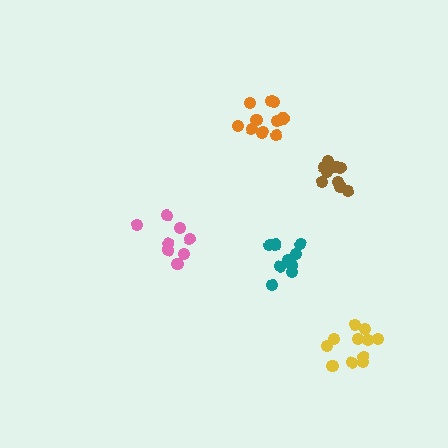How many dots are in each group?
Group 1: 11 dots, Group 2: 8 dots, Group 3: 9 dots, Group 4: 11 dots, Group 5: 10 dots (49 total).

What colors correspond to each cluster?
The clusters are colored: brown, pink, teal, yellow, orange.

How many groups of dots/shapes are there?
There are 5 groups.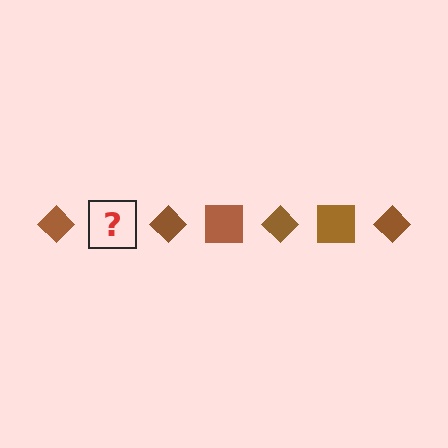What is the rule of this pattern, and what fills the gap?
The rule is that the pattern cycles through diamond, square shapes in brown. The gap should be filled with a brown square.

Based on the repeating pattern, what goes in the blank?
The blank should be a brown square.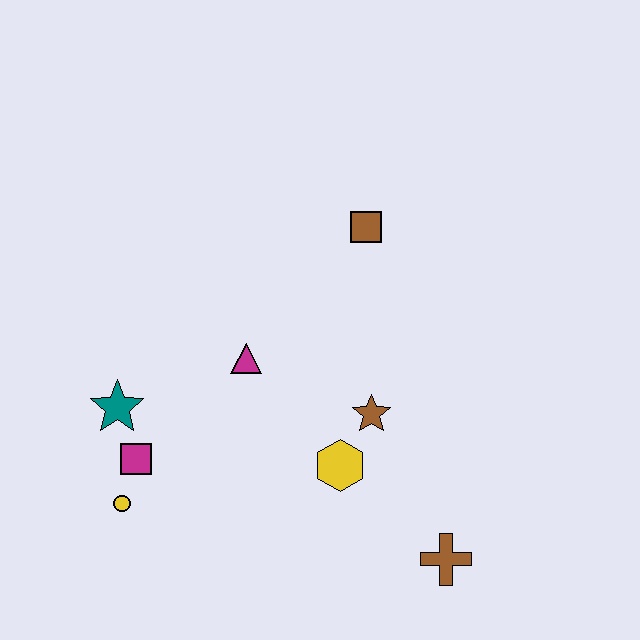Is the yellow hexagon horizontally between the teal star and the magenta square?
No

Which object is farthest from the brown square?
The yellow circle is farthest from the brown square.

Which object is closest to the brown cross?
The yellow hexagon is closest to the brown cross.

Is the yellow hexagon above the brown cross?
Yes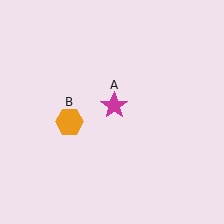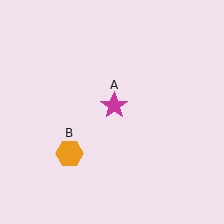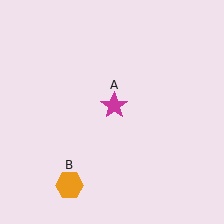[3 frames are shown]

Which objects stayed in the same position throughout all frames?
Magenta star (object A) remained stationary.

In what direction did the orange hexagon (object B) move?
The orange hexagon (object B) moved down.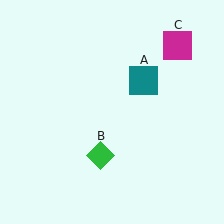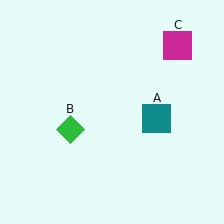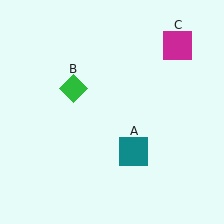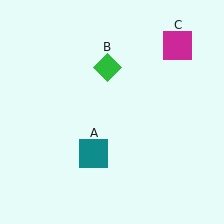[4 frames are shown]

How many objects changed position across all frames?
2 objects changed position: teal square (object A), green diamond (object B).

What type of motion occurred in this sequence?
The teal square (object A), green diamond (object B) rotated clockwise around the center of the scene.